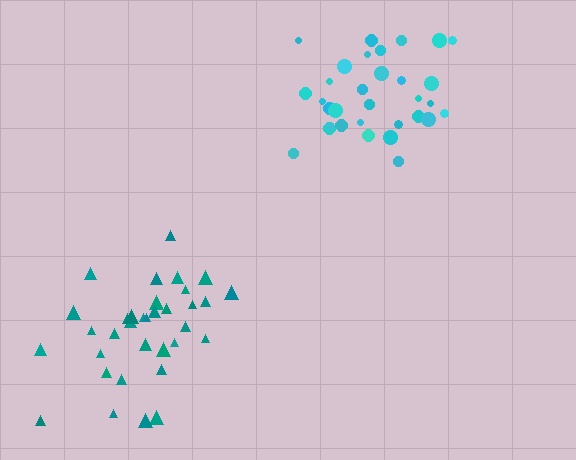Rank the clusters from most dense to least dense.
teal, cyan.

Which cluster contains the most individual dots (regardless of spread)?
Teal (34).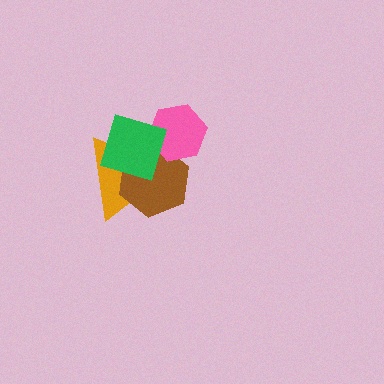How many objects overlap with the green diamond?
3 objects overlap with the green diamond.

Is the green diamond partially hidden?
No, no other shape covers it.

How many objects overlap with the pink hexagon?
3 objects overlap with the pink hexagon.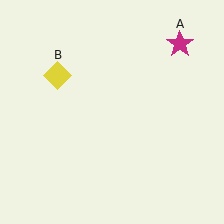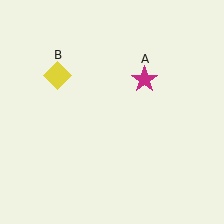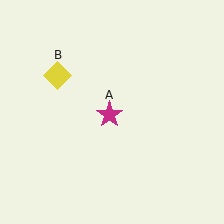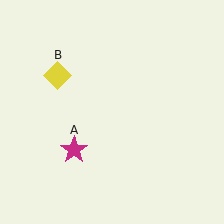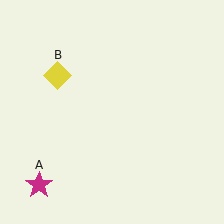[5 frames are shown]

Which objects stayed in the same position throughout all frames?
Yellow diamond (object B) remained stationary.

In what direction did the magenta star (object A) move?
The magenta star (object A) moved down and to the left.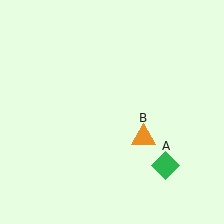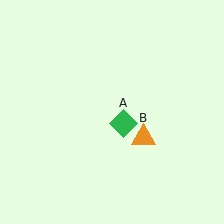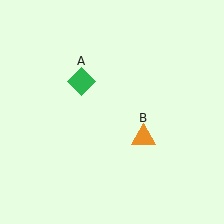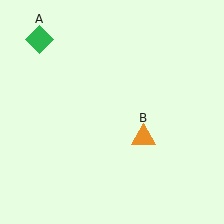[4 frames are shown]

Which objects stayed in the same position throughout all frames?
Orange triangle (object B) remained stationary.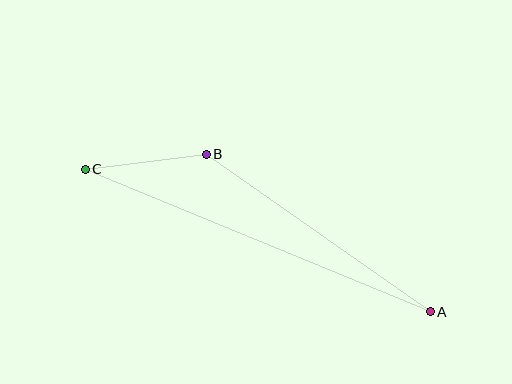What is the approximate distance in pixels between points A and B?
The distance between A and B is approximately 274 pixels.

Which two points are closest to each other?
Points B and C are closest to each other.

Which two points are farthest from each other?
Points A and C are farthest from each other.